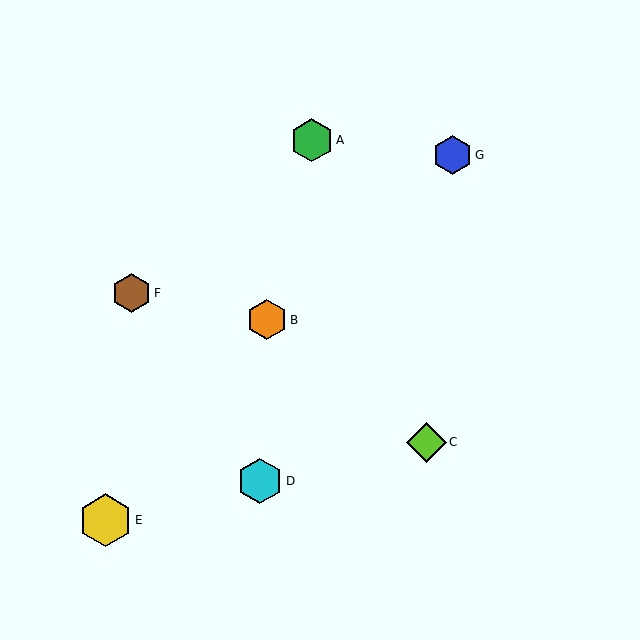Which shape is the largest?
The yellow hexagon (labeled E) is the largest.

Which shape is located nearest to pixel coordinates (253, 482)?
The cyan hexagon (labeled D) at (260, 481) is nearest to that location.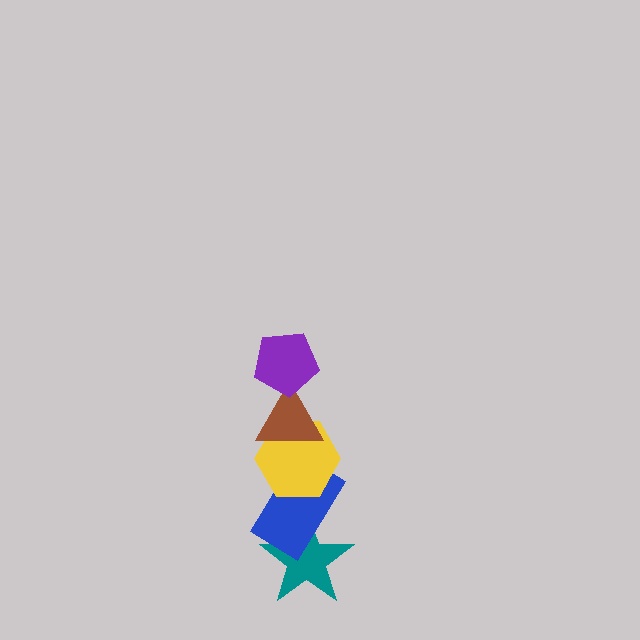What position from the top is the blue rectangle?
The blue rectangle is 4th from the top.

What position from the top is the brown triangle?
The brown triangle is 2nd from the top.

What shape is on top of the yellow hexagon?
The brown triangle is on top of the yellow hexagon.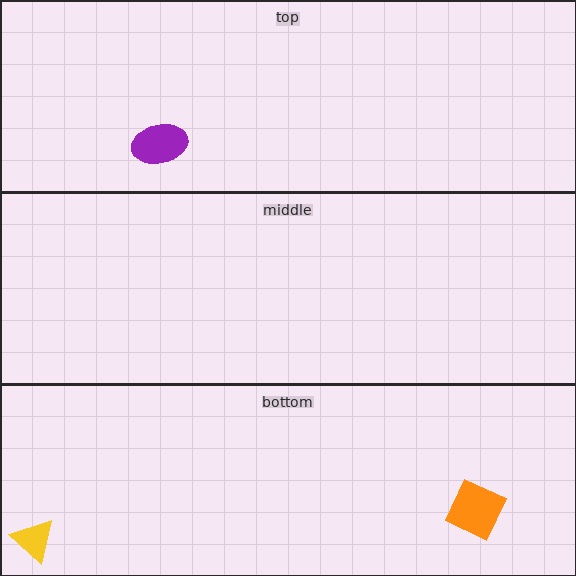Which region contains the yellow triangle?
The bottom region.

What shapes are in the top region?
The purple ellipse.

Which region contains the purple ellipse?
The top region.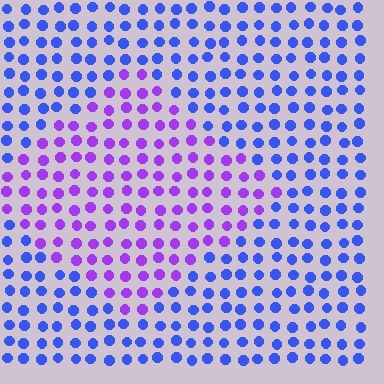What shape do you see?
I see a diamond.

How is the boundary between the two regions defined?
The boundary is defined purely by a slight shift in hue (about 46 degrees). Spacing, size, and orientation are identical on both sides.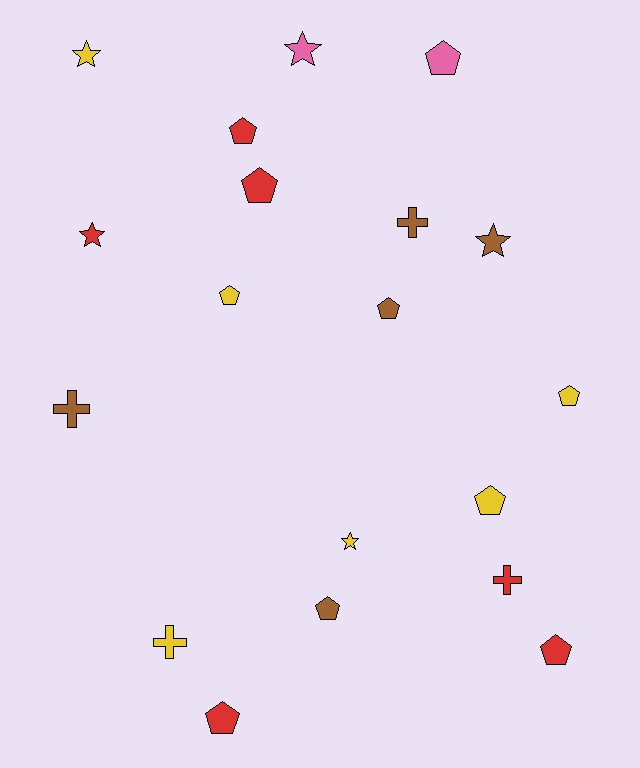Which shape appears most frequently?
Pentagon, with 10 objects.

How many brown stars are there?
There is 1 brown star.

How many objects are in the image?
There are 19 objects.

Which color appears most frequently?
Red, with 6 objects.